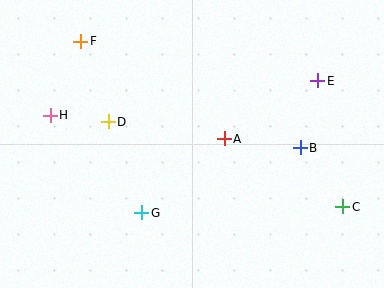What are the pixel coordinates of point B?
Point B is at (300, 148).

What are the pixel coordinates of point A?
Point A is at (224, 139).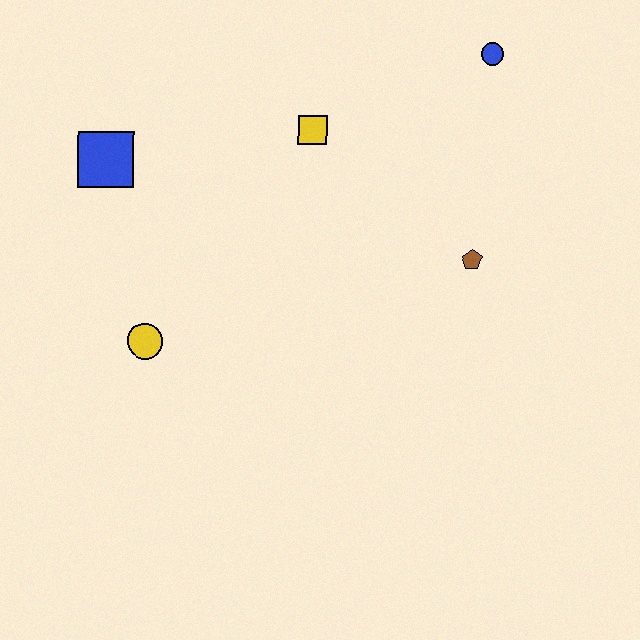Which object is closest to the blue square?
The yellow circle is closest to the blue square.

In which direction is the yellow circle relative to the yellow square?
The yellow circle is below the yellow square.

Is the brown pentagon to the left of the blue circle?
Yes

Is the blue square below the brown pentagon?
No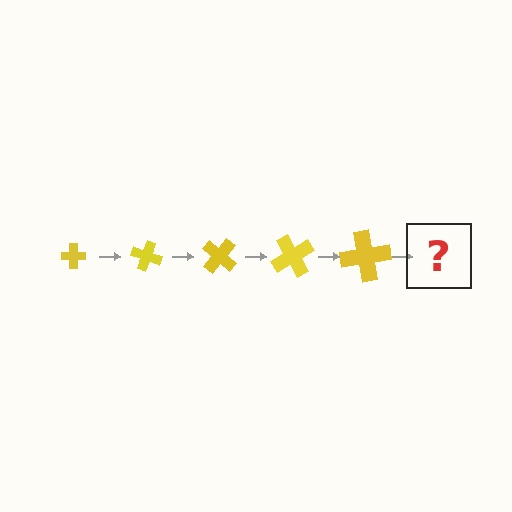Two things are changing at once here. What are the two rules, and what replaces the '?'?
The two rules are that the cross grows larger each step and it rotates 20 degrees each step. The '?' should be a cross, larger than the previous one and rotated 100 degrees from the start.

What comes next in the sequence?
The next element should be a cross, larger than the previous one and rotated 100 degrees from the start.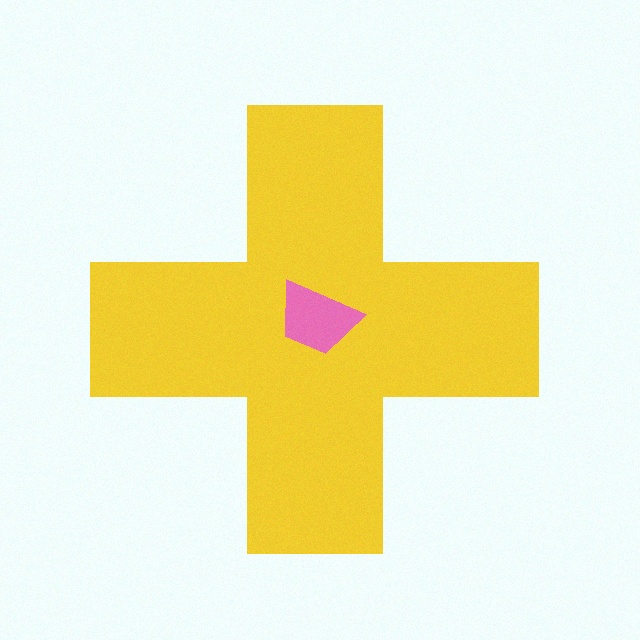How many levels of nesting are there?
2.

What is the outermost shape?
The yellow cross.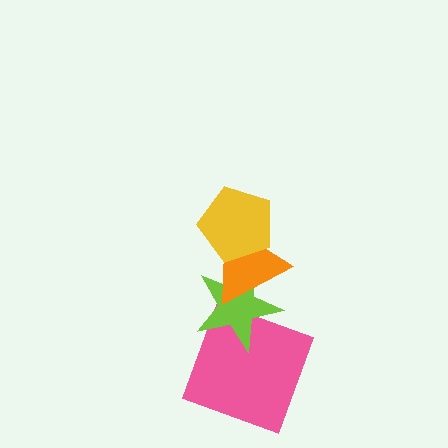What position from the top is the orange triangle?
The orange triangle is 2nd from the top.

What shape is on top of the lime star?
The orange triangle is on top of the lime star.